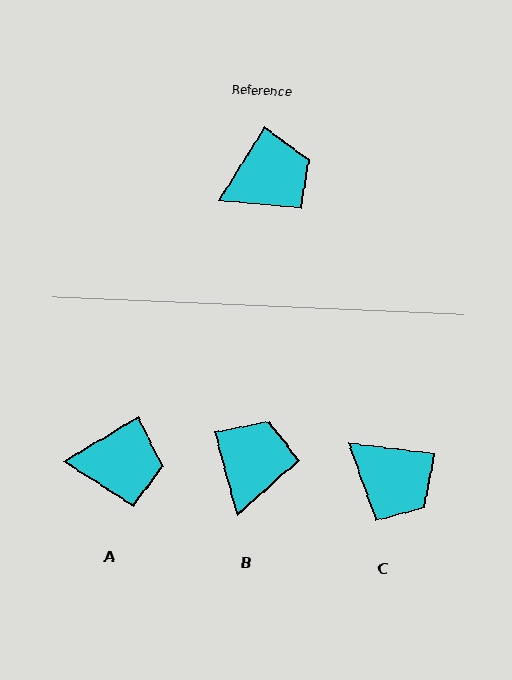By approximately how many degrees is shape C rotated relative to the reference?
Approximately 65 degrees clockwise.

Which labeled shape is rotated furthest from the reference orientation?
C, about 65 degrees away.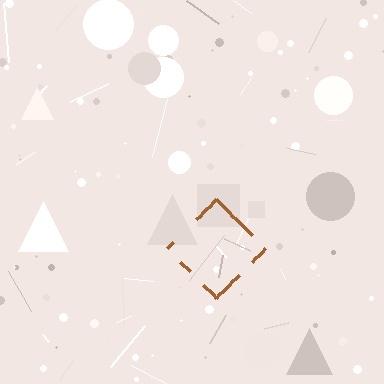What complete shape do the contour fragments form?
The contour fragments form a diamond.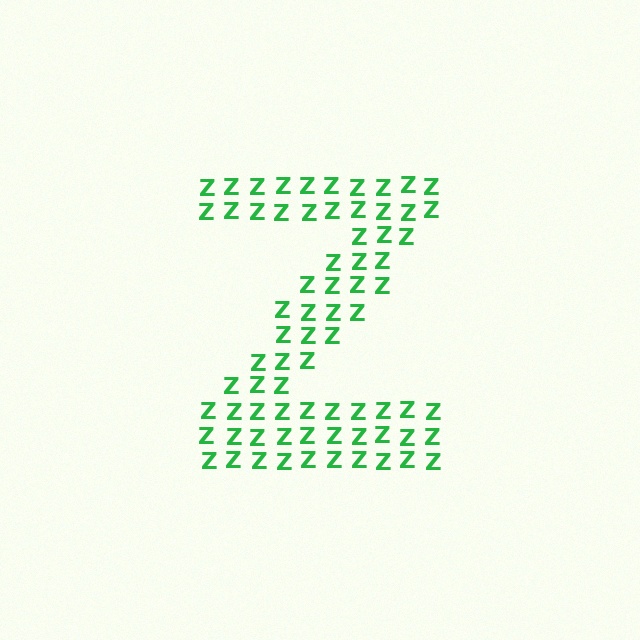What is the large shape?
The large shape is the letter Z.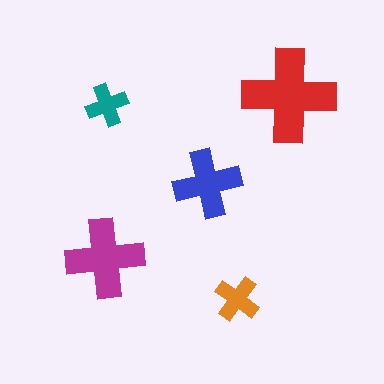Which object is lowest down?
The orange cross is bottommost.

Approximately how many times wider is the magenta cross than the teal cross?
About 2 times wider.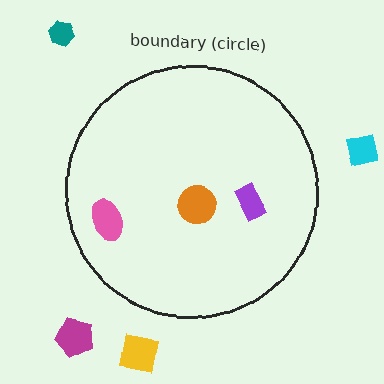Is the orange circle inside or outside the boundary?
Inside.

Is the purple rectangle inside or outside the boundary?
Inside.